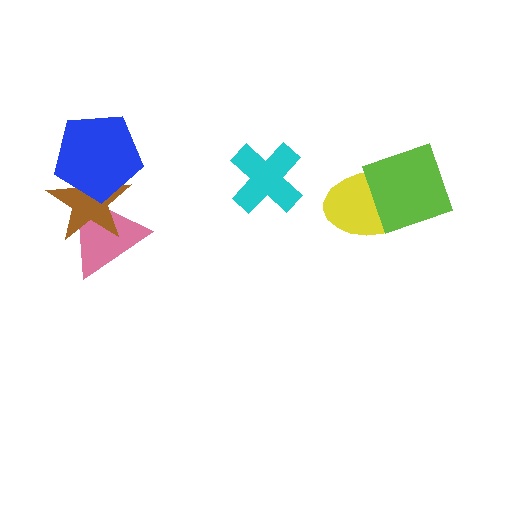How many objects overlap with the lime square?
1 object overlaps with the lime square.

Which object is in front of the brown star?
The blue pentagon is in front of the brown star.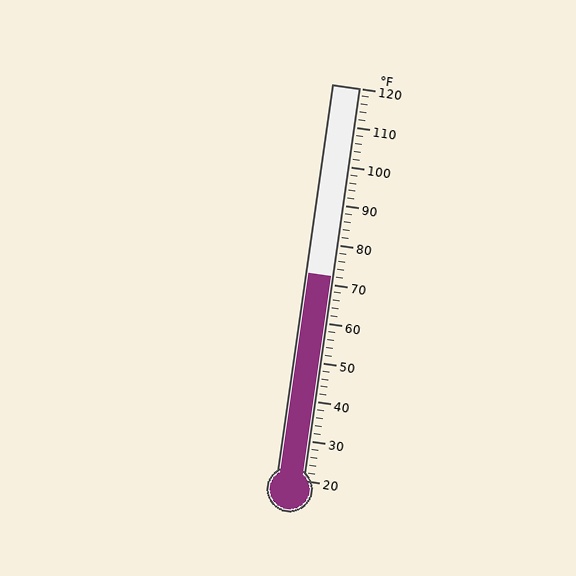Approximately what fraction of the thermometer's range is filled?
The thermometer is filled to approximately 50% of its range.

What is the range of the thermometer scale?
The thermometer scale ranges from 20°F to 120°F.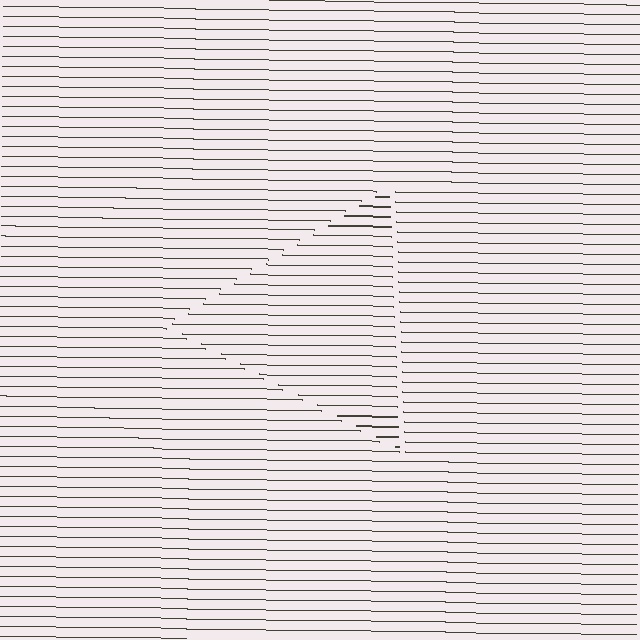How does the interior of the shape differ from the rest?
The interior of the shape contains the same grating, shifted by half a period — the contour is defined by the phase discontinuity where line-ends from the inner and outer gratings abut.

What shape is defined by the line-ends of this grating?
An illusory triangle. The interior of the shape contains the same grating, shifted by half a period — the contour is defined by the phase discontinuity where line-ends from the inner and outer gratings abut.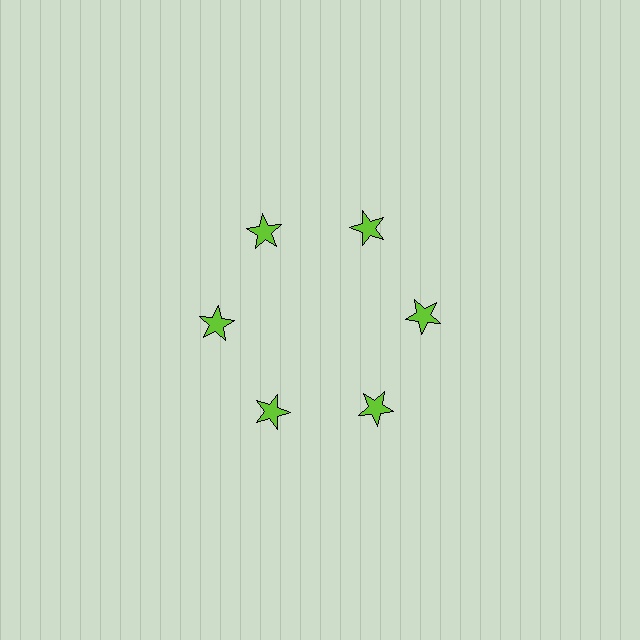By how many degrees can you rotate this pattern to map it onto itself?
The pattern maps onto itself every 60 degrees of rotation.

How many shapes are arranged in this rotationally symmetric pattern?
There are 6 shapes, arranged in 6 groups of 1.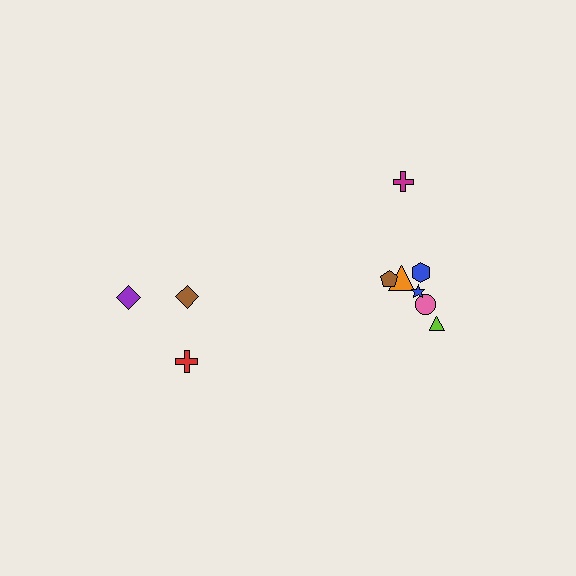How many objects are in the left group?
There are 3 objects.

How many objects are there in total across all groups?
There are 10 objects.